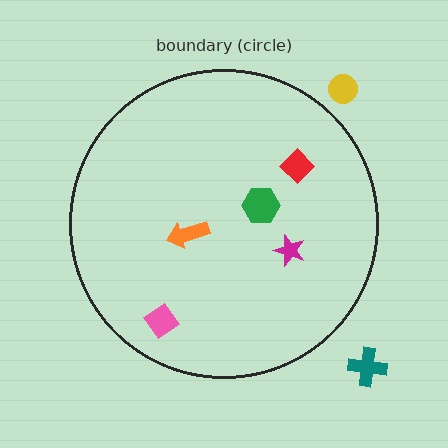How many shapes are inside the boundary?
5 inside, 2 outside.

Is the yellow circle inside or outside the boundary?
Outside.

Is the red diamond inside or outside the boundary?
Inside.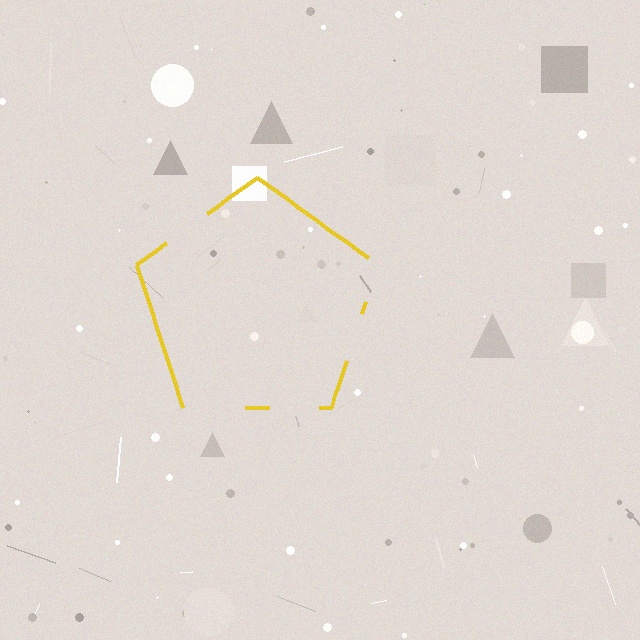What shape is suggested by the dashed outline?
The dashed outline suggests a pentagon.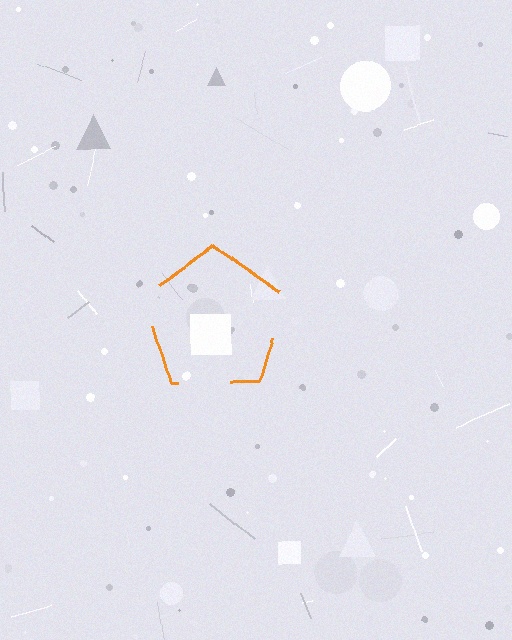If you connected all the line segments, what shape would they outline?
They would outline a pentagon.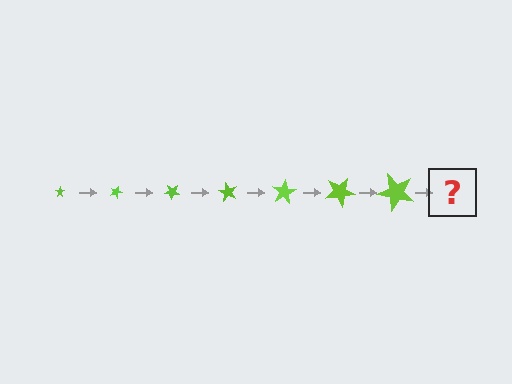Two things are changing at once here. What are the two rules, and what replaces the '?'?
The two rules are that the star grows larger each step and it rotates 20 degrees each step. The '?' should be a star, larger than the previous one and rotated 140 degrees from the start.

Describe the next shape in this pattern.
It should be a star, larger than the previous one and rotated 140 degrees from the start.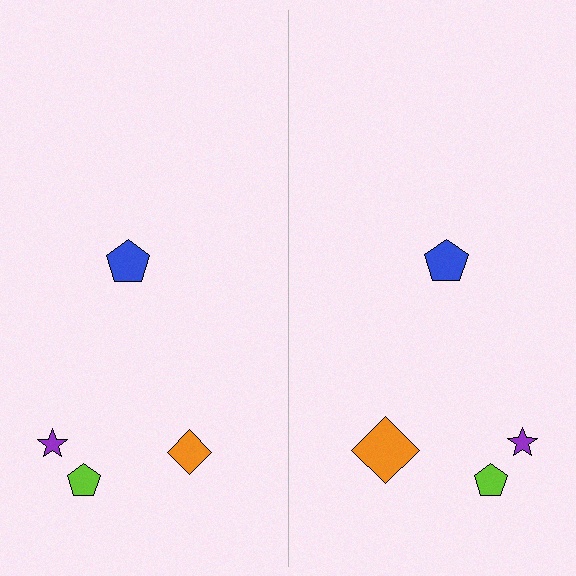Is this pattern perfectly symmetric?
No, the pattern is not perfectly symmetric. The orange diamond on the right side has a different size than its mirror counterpart.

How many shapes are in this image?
There are 8 shapes in this image.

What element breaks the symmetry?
The orange diamond on the right side has a different size than its mirror counterpart.